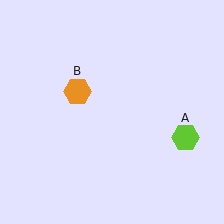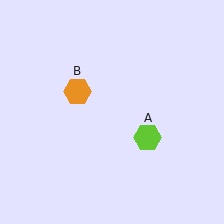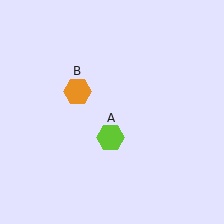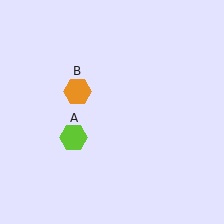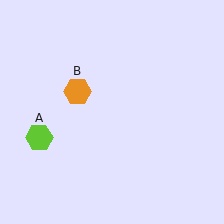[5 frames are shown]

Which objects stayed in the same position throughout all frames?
Orange hexagon (object B) remained stationary.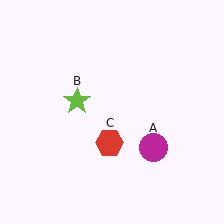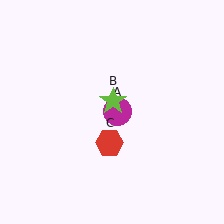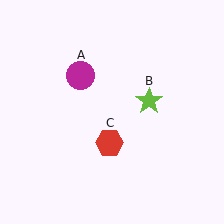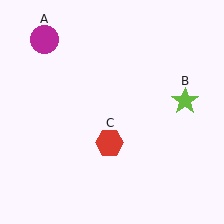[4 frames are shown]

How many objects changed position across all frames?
2 objects changed position: magenta circle (object A), lime star (object B).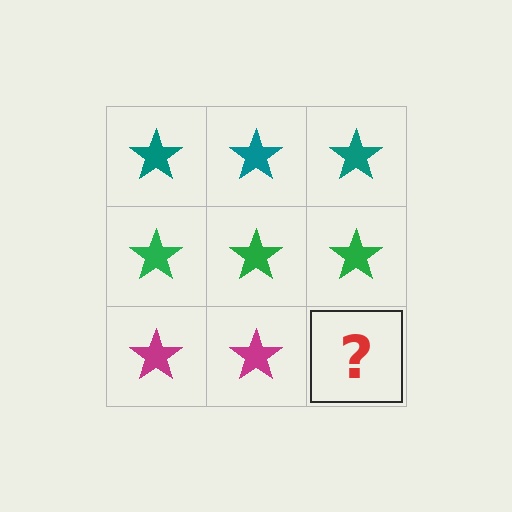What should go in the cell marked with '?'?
The missing cell should contain a magenta star.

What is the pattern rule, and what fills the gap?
The rule is that each row has a consistent color. The gap should be filled with a magenta star.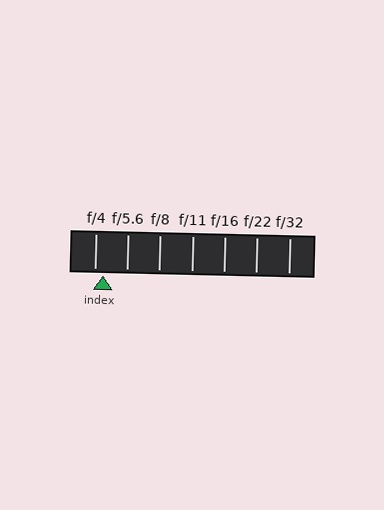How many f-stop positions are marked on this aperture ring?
There are 7 f-stop positions marked.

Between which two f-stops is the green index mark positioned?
The index mark is between f/4 and f/5.6.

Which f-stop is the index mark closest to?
The index mark is closest to f/4.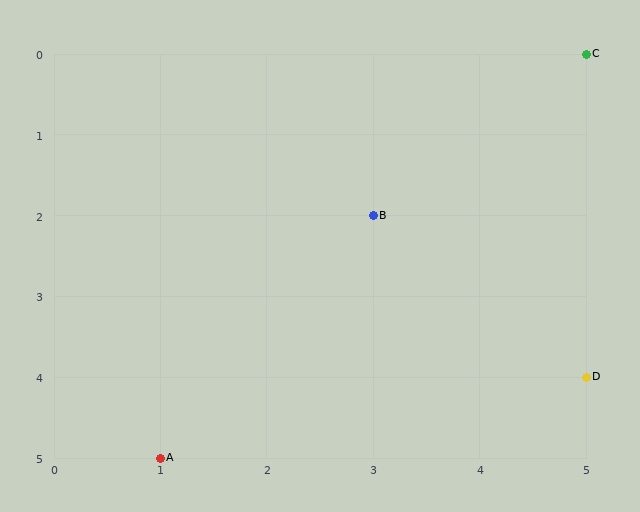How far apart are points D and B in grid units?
Points D and B are 2 columns and 2 rows apart (about 2.8 grid units diagonally).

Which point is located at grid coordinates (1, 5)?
Point A is at (1, 5).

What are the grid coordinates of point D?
Point D is at grid coordinates (5, 4).